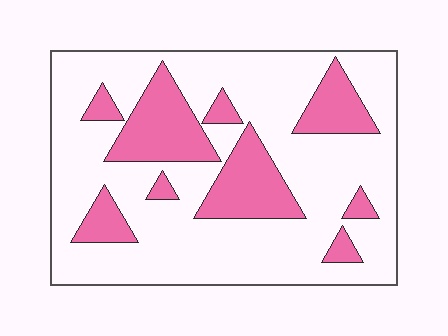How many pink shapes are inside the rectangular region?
9.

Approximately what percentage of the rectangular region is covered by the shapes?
Approximately 25%.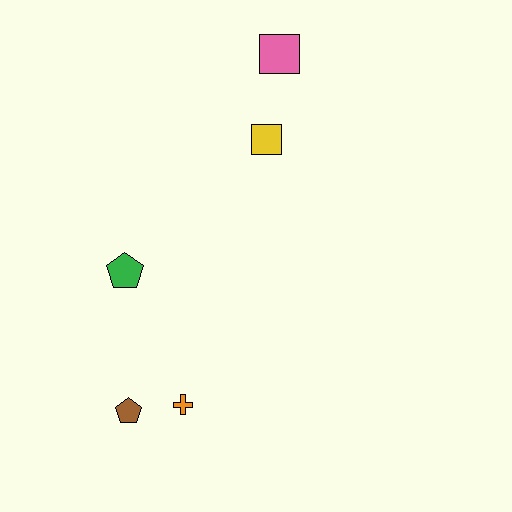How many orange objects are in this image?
There is 1 orange object.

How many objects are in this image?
There are 5 objects.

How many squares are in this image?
There are 2 squares.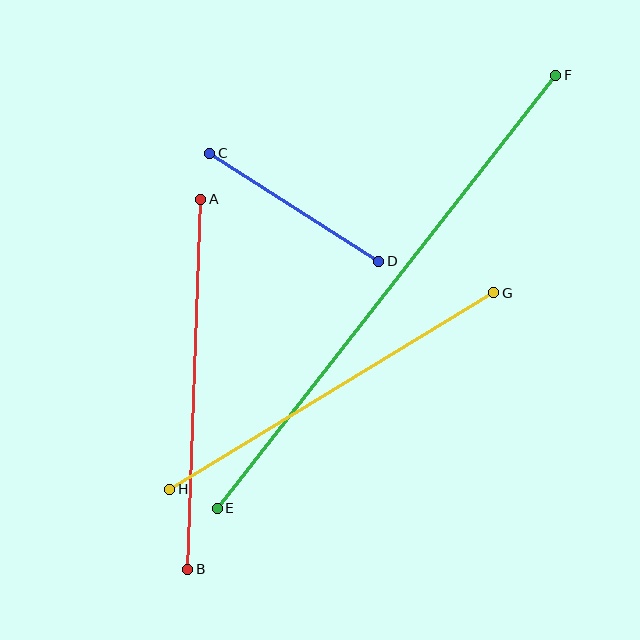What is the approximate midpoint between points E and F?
The midpoint is at approximately (386, 292) pixels.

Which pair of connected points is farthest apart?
Points E and F are farthest apart.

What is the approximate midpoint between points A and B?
The midpoint is at approximately (194, 384) pixels.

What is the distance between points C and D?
The distance is approximately 201 pixels.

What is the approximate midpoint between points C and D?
The midpoint is at approximately (294, 207) pixels.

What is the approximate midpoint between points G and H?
The midpoint is at approximately (332, 391) pixels.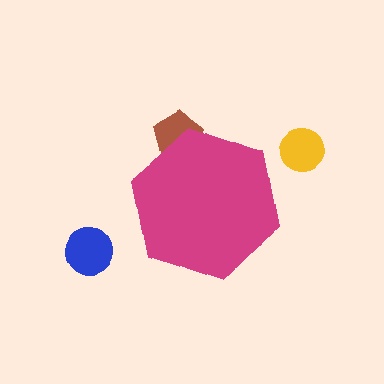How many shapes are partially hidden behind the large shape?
1 shape is partially hidden.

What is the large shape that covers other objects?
A magenta hexagon.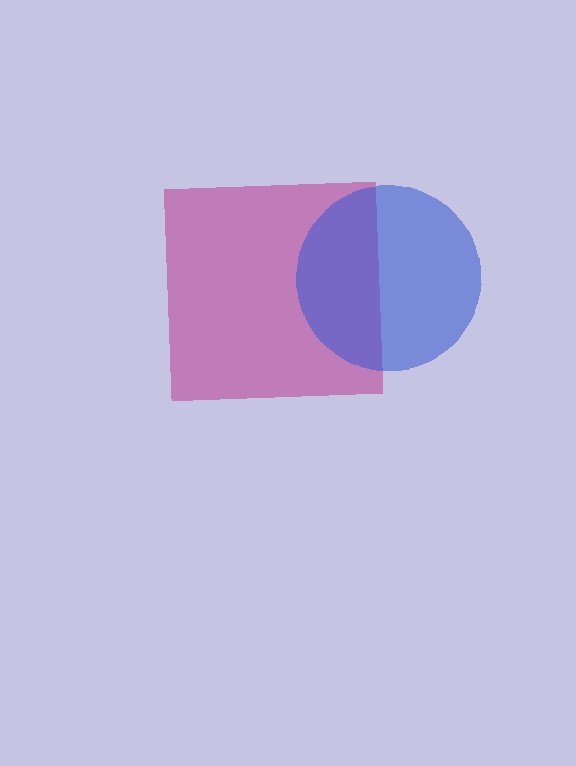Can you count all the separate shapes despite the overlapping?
Yes, there are 2 separate shapes.